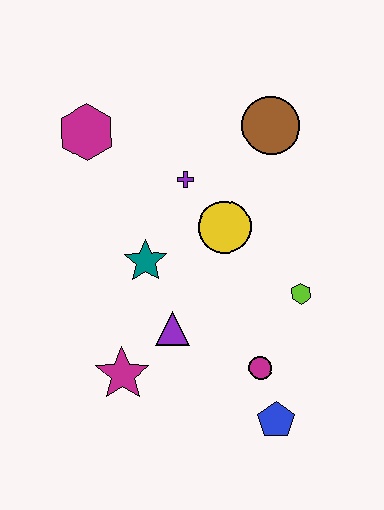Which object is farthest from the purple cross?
The blue pentagon is farthest from the purple cross.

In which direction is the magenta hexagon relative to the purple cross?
The magenta hexagon is to the left of the purple cross.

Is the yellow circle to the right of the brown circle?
No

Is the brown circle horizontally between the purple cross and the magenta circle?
No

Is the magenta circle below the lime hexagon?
Yes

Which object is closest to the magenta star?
The purple triangle is closest to the magenta star.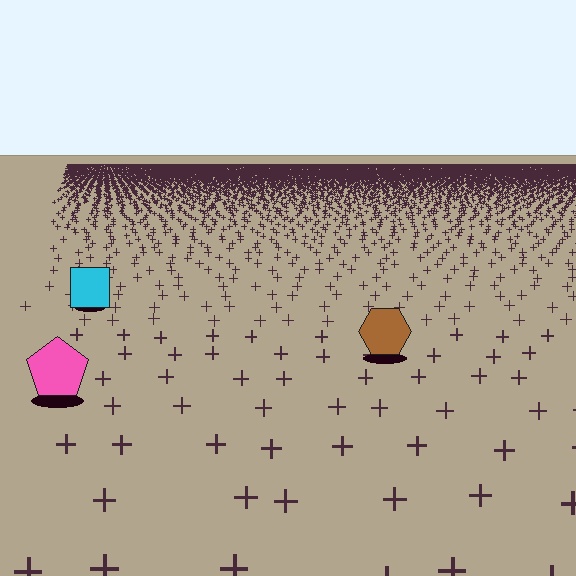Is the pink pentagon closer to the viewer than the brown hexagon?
Yes. The pink pentagon is closer — you can tell from the texture gradient: the ground texture is coarser near it.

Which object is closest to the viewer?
The pink pentagon is closest. The texture marks near it are larger and more spread out.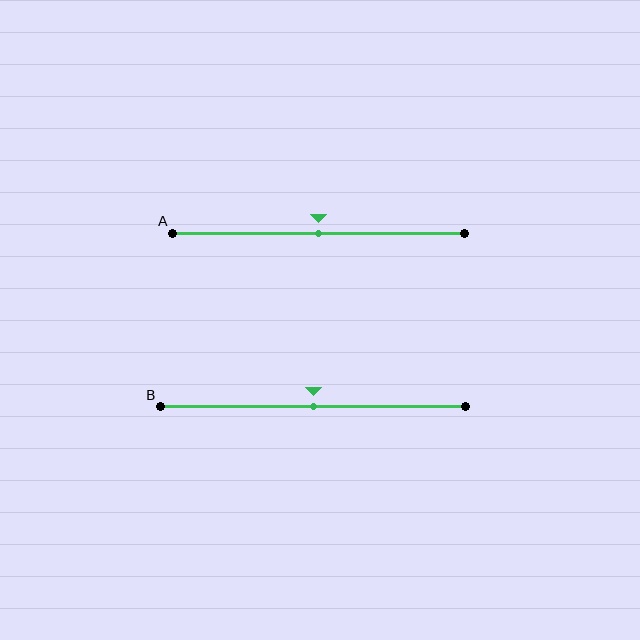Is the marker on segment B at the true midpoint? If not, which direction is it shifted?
Yes, the marker on segment B is at the true midpoint.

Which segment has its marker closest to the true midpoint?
Segment A has its marker closest to the true midpoint.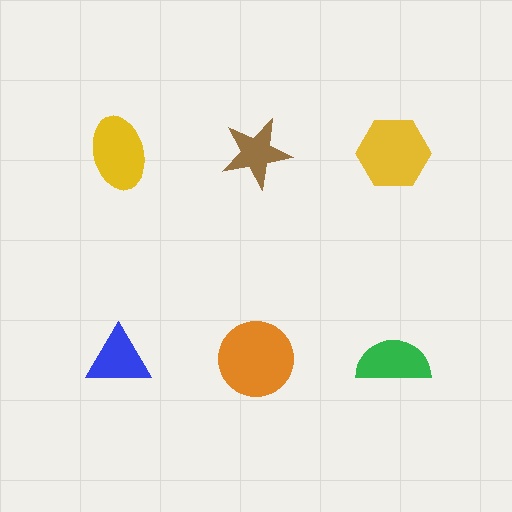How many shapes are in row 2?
3 shapes.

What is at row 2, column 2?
An orange circle.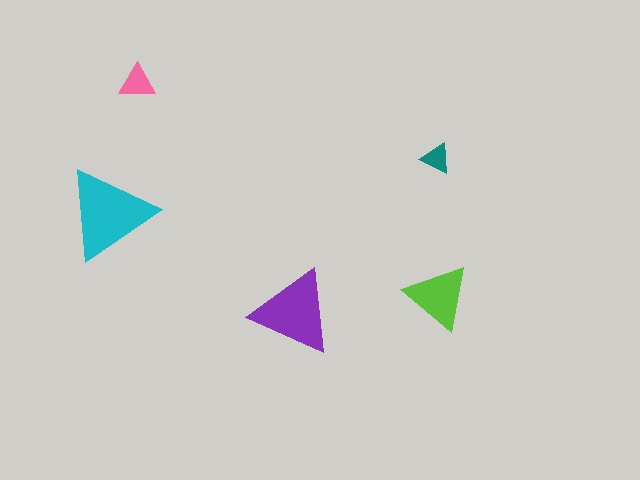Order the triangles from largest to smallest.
the cyan one, the purple one, the lime one, the pink one, the teal one.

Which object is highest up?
The pink triangle is topmost.